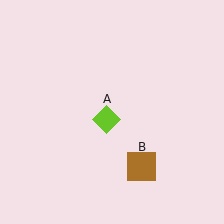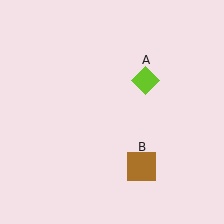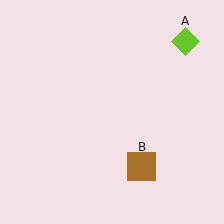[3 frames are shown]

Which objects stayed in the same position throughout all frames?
Brown square (object B) remained stationary.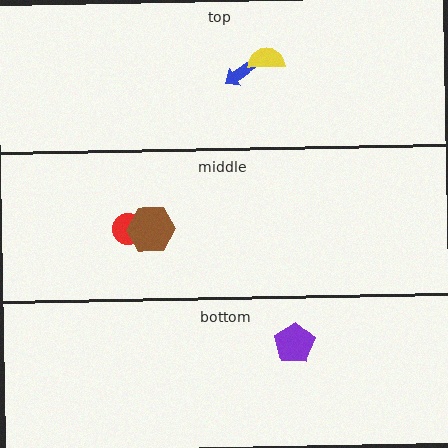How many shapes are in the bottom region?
1.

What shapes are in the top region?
The blue arrow, the yellow semicircle.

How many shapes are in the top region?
2.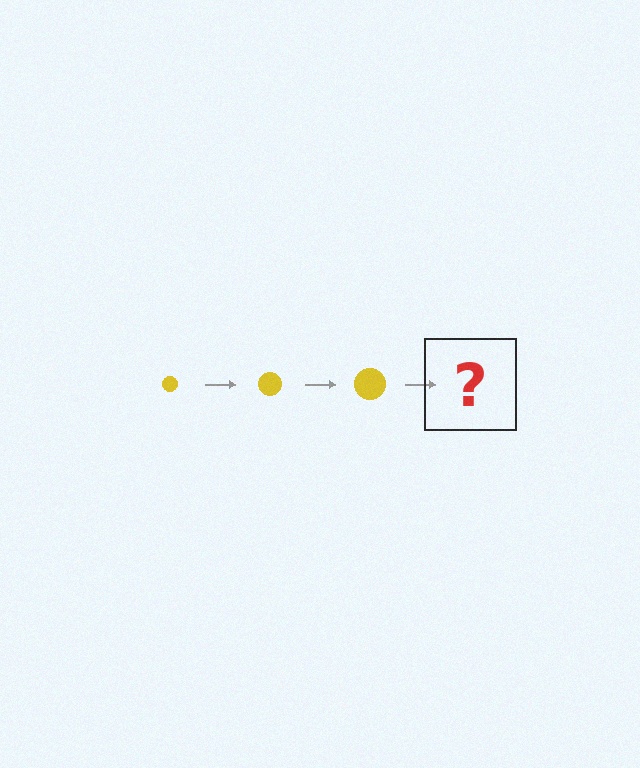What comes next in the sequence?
The next element should be a yellow circle, larger than the previous one.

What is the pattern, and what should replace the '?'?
The pattern is that the circle gets progressively larger each step. The '?' should be a yellow circle, larger than the previous one.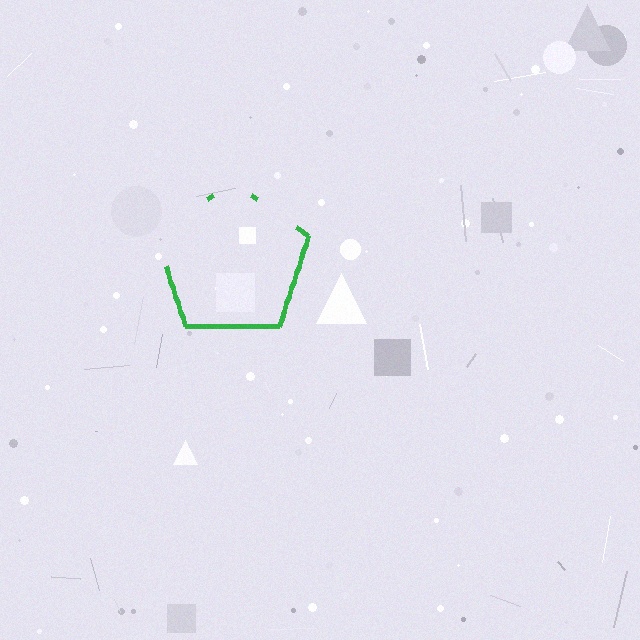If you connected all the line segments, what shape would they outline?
They would outline a pentagon.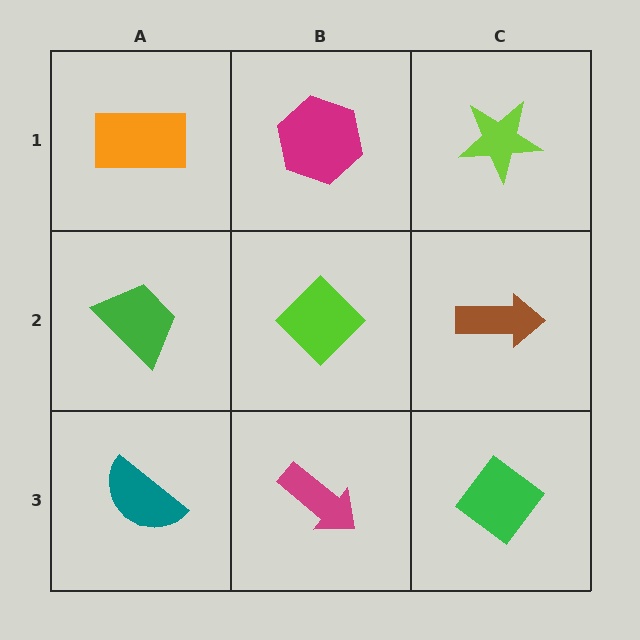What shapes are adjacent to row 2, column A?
An orange rectangle (row 1, column A), a teal semicircle (row 3, column A), a lime diamond (row 2, column B).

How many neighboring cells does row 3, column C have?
2.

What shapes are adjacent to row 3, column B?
A lime diamond (row 2, column B), a teal semicircle (row 3, column A), a green diamond (row 3, column C).